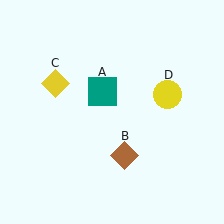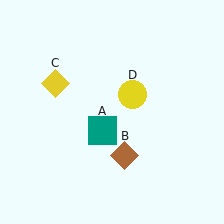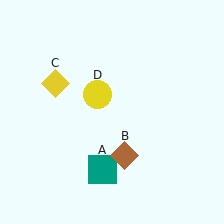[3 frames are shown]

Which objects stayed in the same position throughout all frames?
Brown diamond (object B) and yellow diamond (object C) remained stationary.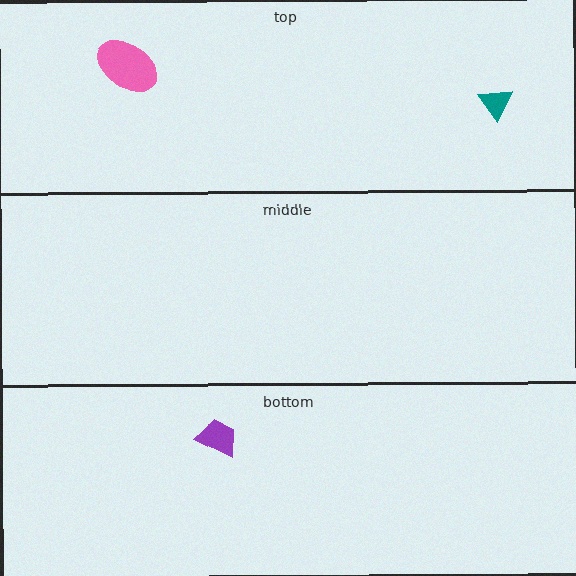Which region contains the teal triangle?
The top region.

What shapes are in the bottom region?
The purple trapezoid.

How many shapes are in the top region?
2.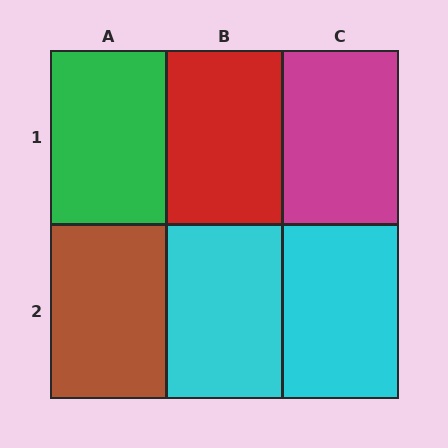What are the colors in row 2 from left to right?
Brown, cyan, cyan.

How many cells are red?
1 cell is red.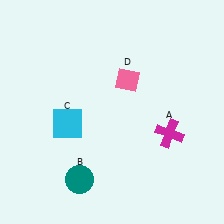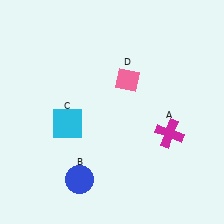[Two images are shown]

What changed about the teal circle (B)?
In Image 1, B is teal. In Image 2, it changed to blue.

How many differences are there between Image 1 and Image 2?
There is 1 difference between the two images.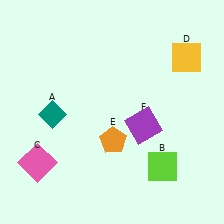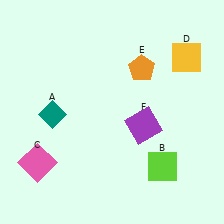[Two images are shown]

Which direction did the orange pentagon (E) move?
The orange pentagon (E) moved up.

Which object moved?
The orange pentagon (E) moved up.